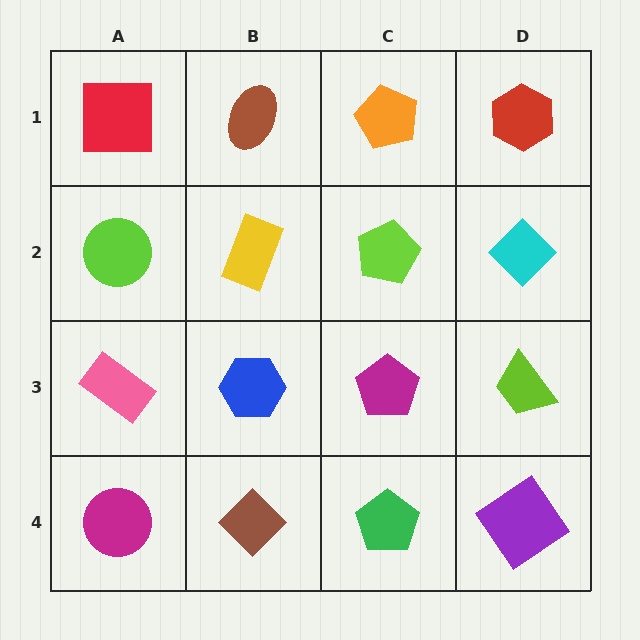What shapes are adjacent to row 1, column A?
A lime circle (row 2, column A), a brown ellipse (row 1, column B).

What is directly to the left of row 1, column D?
An orange pentagon.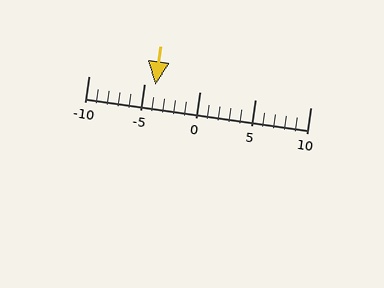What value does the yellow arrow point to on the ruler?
The yellow arrow points to approximately -4.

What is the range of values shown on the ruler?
The ruler shows values from -10 to 10.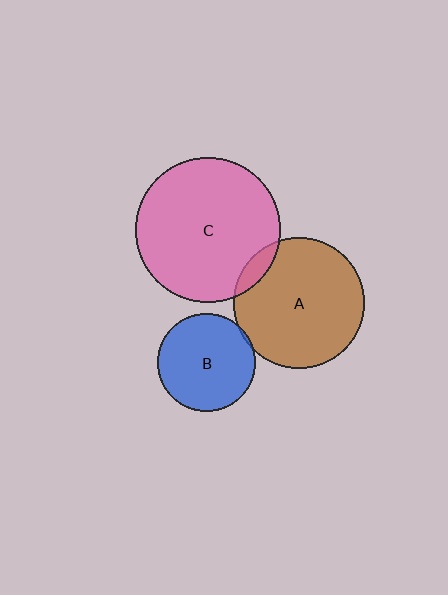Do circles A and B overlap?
Yes.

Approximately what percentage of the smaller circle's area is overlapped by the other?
Approximately 5%.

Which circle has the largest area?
Circle C (pink).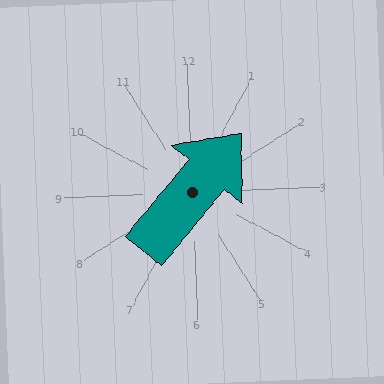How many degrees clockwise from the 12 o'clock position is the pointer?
Approximately 42 degrees.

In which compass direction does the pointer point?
Northeast.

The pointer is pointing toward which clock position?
Roughly 1 o'clock.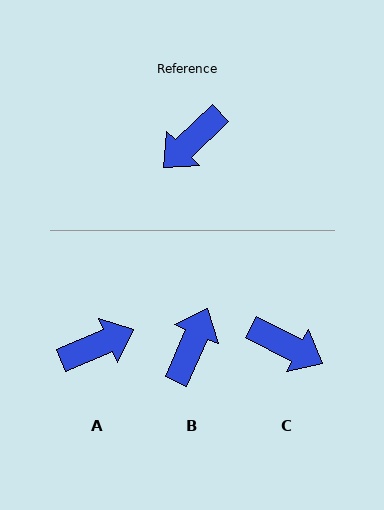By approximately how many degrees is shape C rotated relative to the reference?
Approximately 109 degrees counter-clockwise.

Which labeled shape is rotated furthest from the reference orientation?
A, about 159 degrees away.